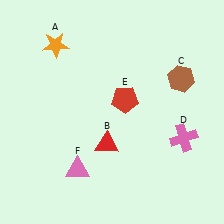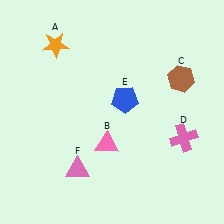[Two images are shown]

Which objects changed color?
B changed from red to pink. E changed from red to blue.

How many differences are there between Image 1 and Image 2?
There are 2 differences between the two images.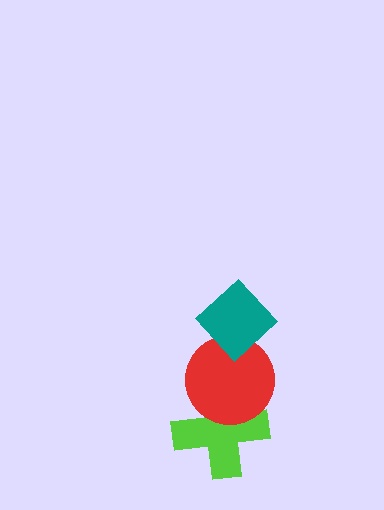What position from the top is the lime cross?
The lime cross is 3rd from the top.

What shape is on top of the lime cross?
The red circle is on top of the lime cross.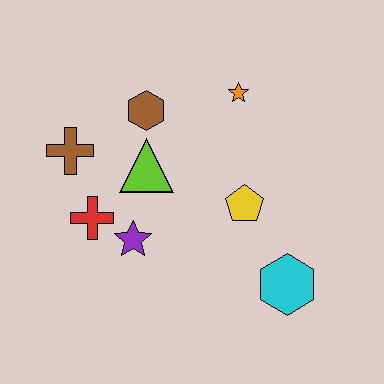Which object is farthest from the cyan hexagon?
The brown cross is farthest from the cyan hexagon.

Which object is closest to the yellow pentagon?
The cyan hexagon is closest to the yellow pentagon.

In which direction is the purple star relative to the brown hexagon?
The purple star is below the brown hexagon.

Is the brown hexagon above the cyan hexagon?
Yes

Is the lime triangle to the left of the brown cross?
No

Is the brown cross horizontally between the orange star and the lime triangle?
No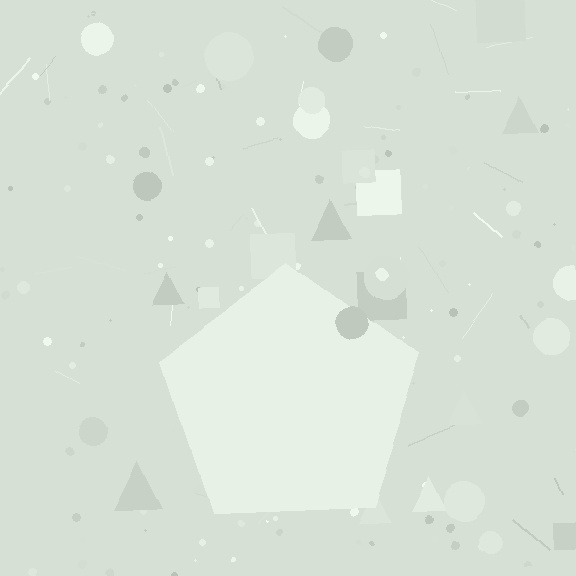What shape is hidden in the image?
A pentagon is hidden in the image.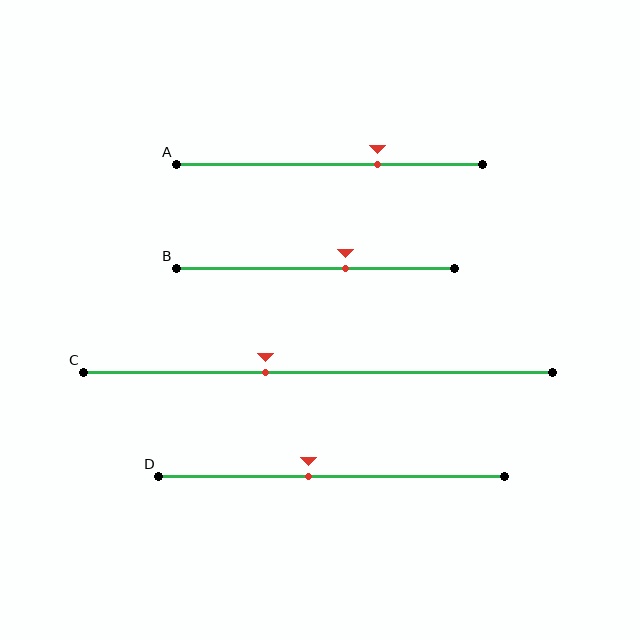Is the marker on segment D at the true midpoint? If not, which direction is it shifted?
No, the marker on segment D is shifted to the left by about 7% of the segment length.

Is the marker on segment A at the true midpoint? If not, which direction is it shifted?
No, the marker on segment A is shifted to the right by about 16% of the segment length.